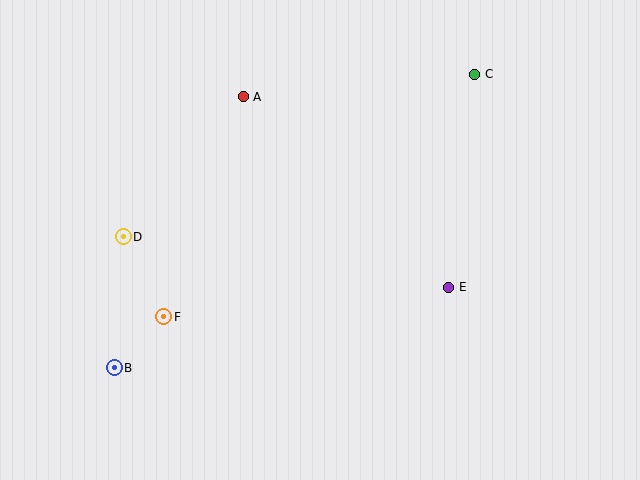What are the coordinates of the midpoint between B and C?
The midpoint between B and C is at (295, 221).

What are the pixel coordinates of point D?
Point D is at (123, 237).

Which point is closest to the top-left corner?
Point A is closest to the top-left corner.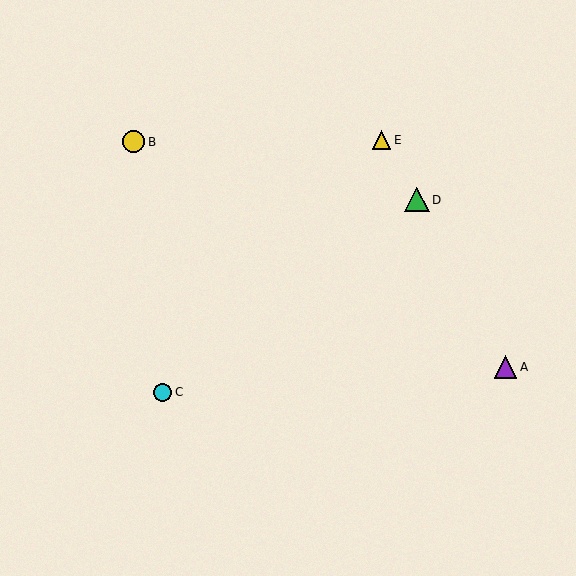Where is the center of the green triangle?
The center of the green triangle is at (417, 200).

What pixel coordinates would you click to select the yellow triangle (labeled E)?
Click at (381, 140) to select the yellow triangle E.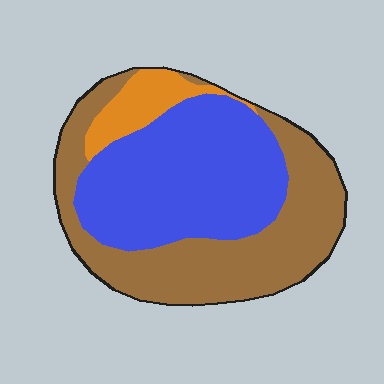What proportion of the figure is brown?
Brown covers around 45% of the figure.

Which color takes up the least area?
Orange, at roughly 10%.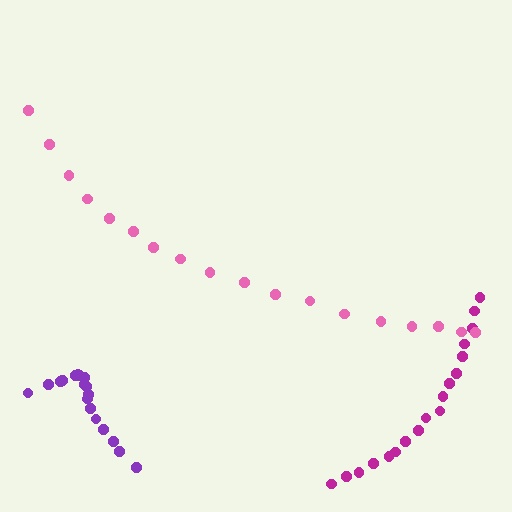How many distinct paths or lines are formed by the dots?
There are 3 distinct paths.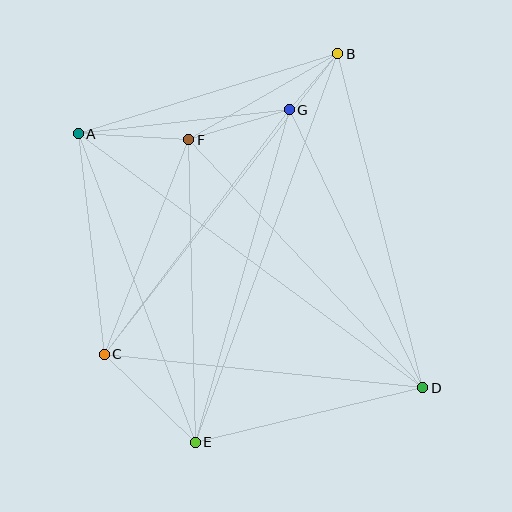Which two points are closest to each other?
Points B and G are closest to each other.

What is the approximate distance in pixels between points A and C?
The distance between A and C is approximately 222 pixels.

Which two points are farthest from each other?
Points A and D are farthest from each other.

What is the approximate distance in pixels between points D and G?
The distance between D and G is approximately 309 pixels.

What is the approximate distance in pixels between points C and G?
The distance between C and G is approximately 307 pixels.